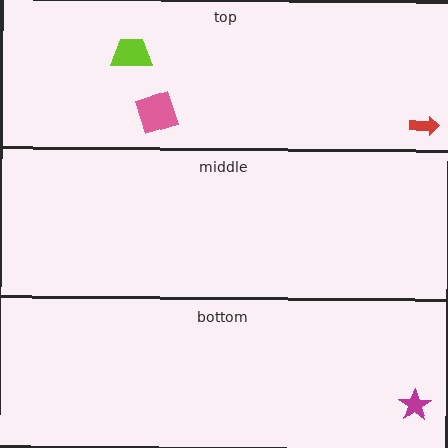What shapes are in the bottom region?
The magenta star.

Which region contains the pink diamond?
The top region.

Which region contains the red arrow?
The top region.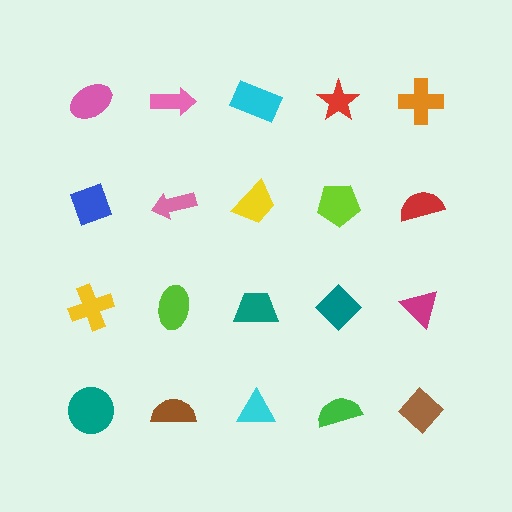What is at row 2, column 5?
A red semicircle.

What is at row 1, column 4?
A red star.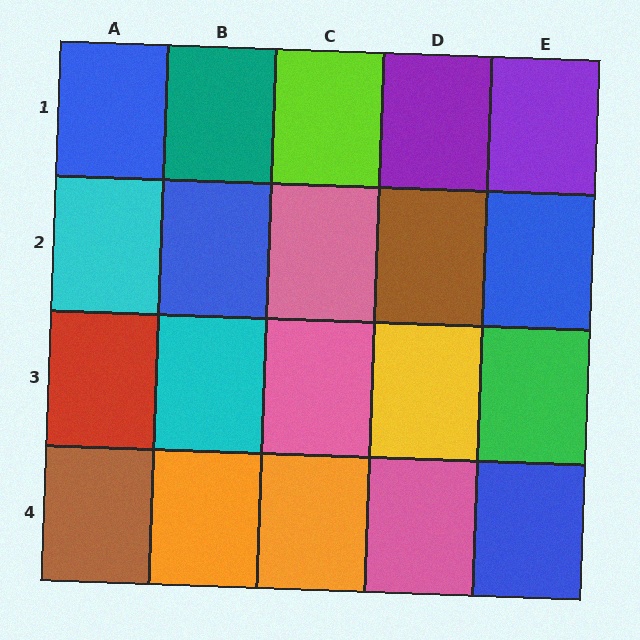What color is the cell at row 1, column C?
Lime.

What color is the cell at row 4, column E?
Blue.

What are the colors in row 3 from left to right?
Red, cyan, pink, yellow, green.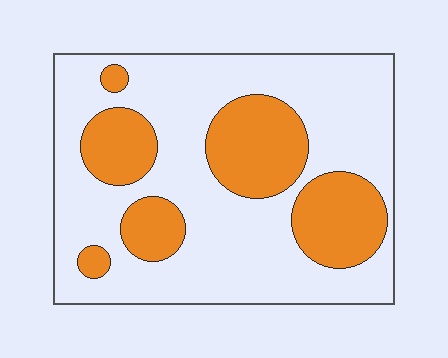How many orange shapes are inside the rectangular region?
6.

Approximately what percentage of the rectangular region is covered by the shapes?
Approximately 30%.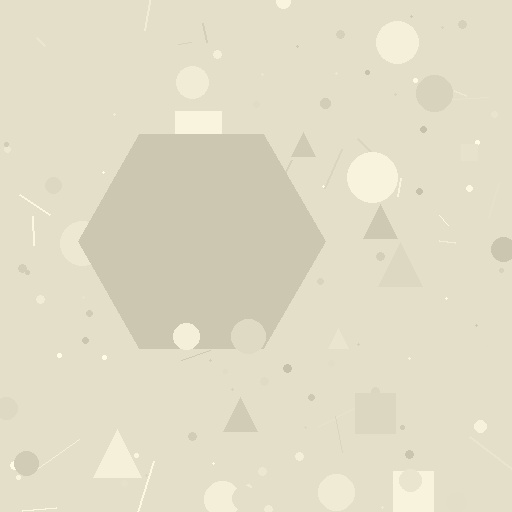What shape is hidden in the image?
A hexagon is hidden in the image.